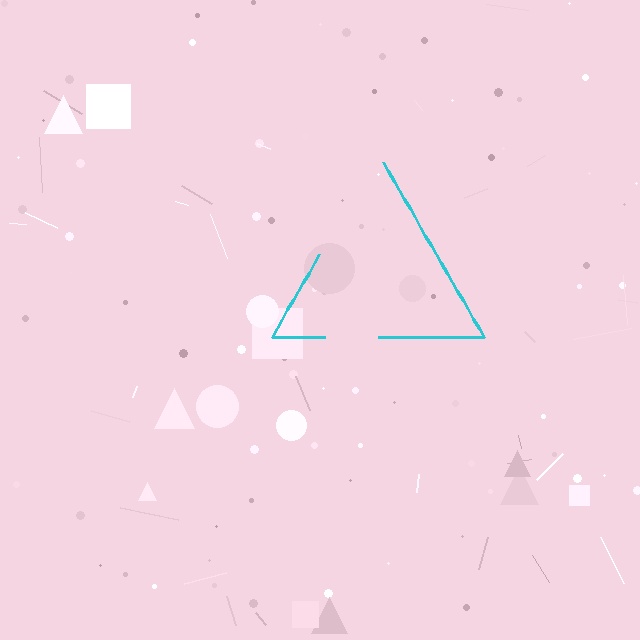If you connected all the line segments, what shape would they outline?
They would outline a triangle.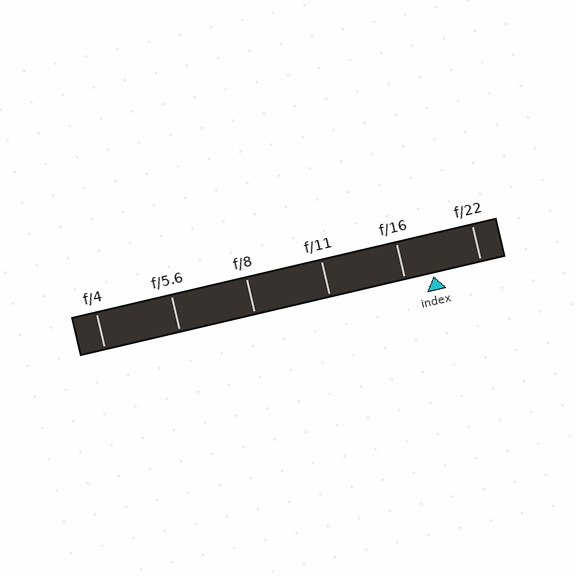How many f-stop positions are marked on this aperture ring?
There are 6 f-stop positions marked.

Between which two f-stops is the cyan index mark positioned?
The index mark is between f/16 and f/22.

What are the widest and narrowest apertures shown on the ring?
The widest aperture shown is f/4 and the narrowest is f/22.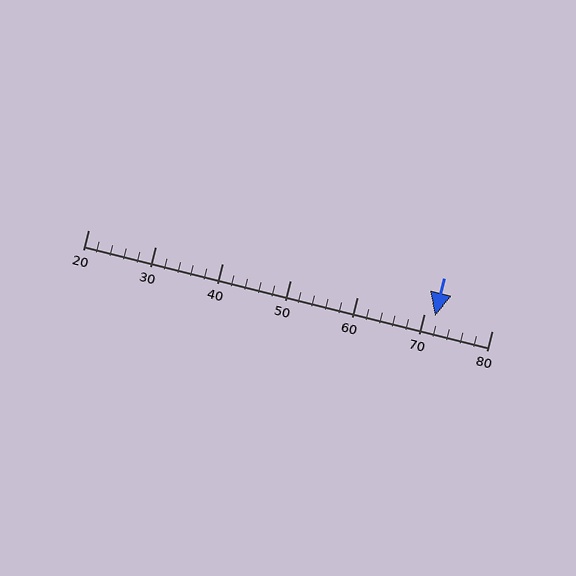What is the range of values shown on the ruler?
The ruler shows values from 20 to 80.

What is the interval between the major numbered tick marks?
The major tick marks are spaced 10 units apart.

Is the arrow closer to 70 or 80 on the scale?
The arrow is closer to 70.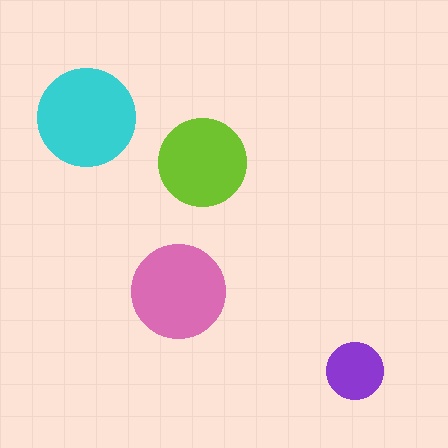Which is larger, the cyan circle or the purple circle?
The cyan one.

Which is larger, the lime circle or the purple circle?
The lime one.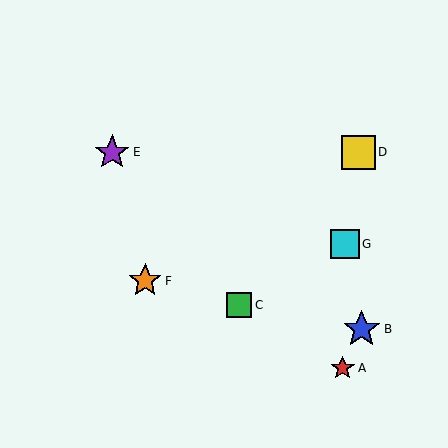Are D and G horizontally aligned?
No, D is at y≈152 and G is at y≈244.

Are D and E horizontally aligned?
Yes, both are at y≈152.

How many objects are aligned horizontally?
2 objects (D, E) are aligned horizontally.